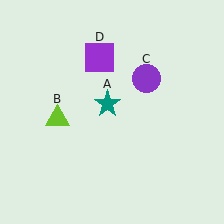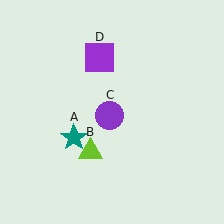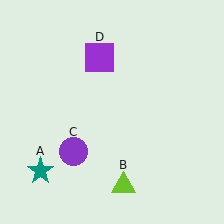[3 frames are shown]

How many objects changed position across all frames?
3 objects changed position: teal star (object A), lime triangle (object B), purple circle (object C).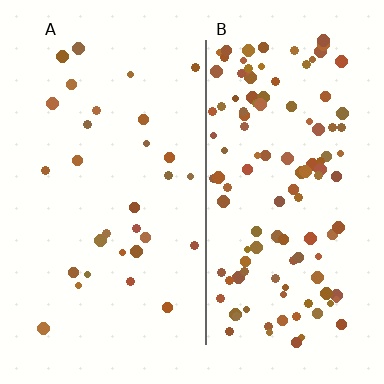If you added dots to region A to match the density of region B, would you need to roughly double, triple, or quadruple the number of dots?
Approximately quadruple.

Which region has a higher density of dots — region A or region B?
B (the right).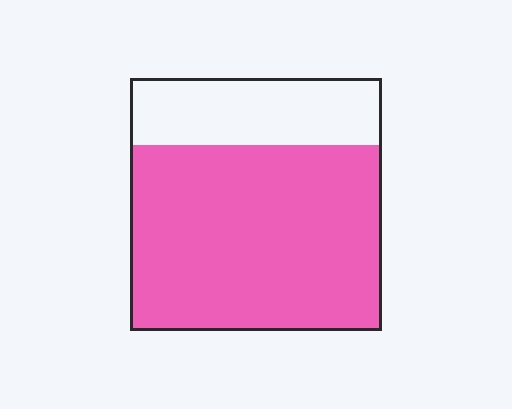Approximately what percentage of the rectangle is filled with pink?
Approximately 75%.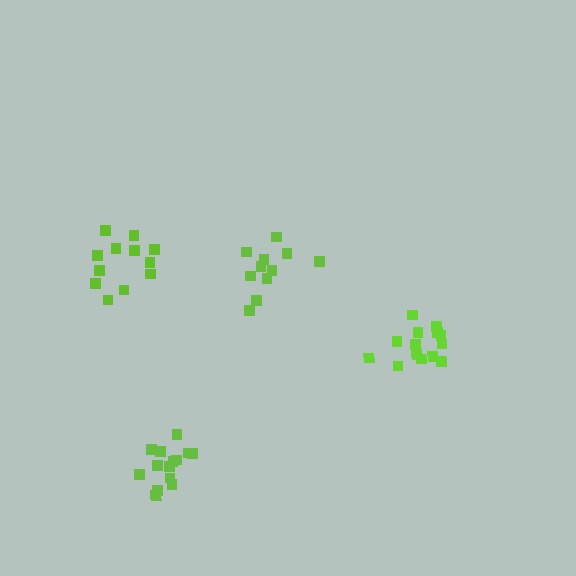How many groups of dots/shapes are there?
There are 4 groups.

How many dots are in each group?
Group 1: 14 dots, Group 2: 11 dots, Group 3: 12 dots, Group 4: 14 dots (51 total).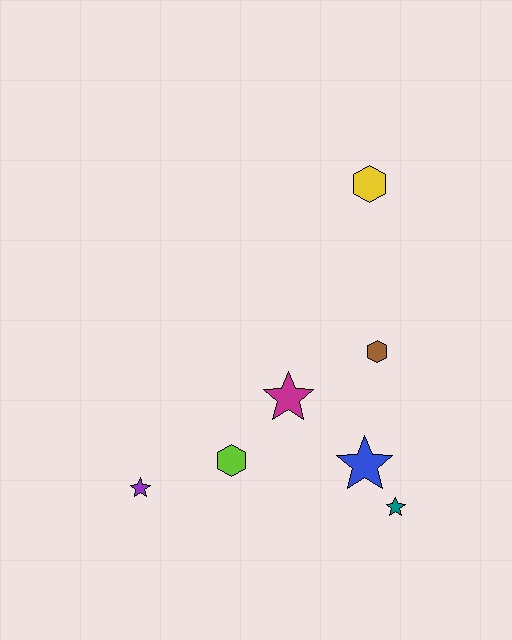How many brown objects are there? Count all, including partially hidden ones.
There is 1 brown object.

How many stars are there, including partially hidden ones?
There are 4 stars.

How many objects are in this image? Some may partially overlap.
There are 7 objects.